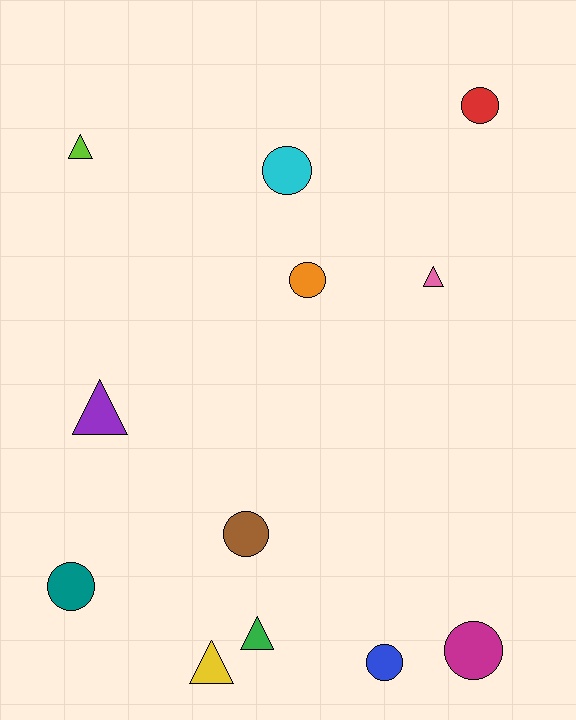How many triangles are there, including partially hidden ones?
There are 5 triangles.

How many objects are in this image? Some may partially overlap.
There are 12 objects.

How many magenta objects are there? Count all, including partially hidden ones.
There is 1 magenta object.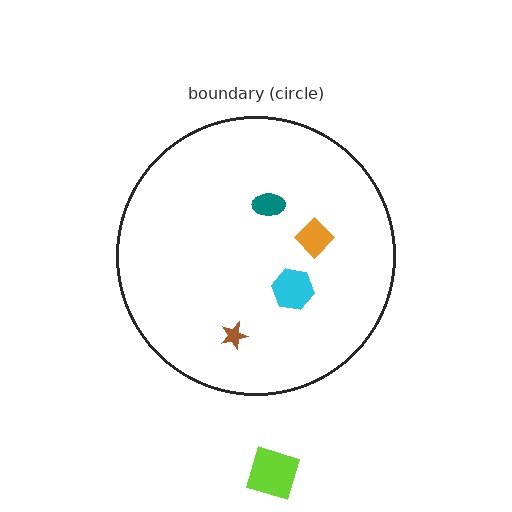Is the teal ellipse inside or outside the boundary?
Inside.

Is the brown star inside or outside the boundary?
Inside.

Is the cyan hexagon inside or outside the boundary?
Inside.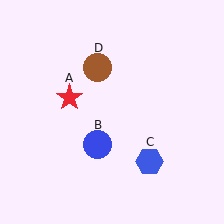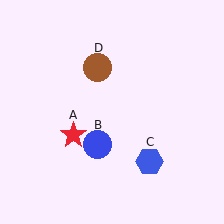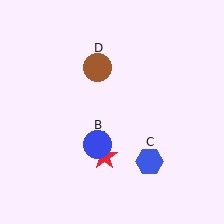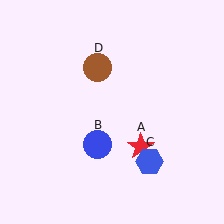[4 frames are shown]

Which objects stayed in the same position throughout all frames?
Blue circle (object B) and blue hexagon (object C) and brown circle (object D) remained stationary.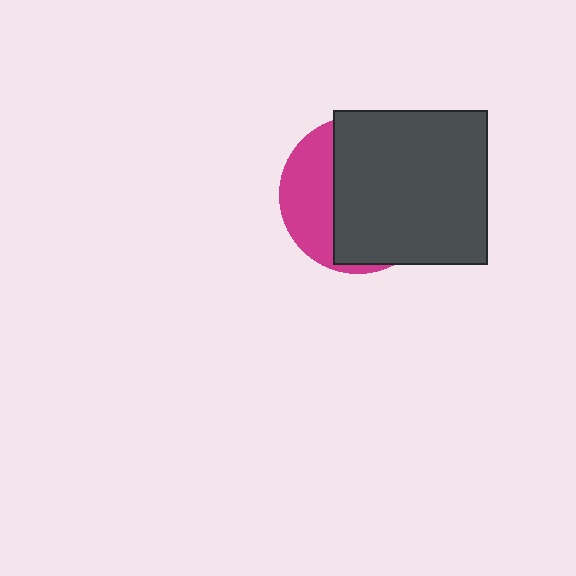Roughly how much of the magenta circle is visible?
A small part of it is visible (roughly 32%).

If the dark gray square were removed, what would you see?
You would see the complete magenta circle.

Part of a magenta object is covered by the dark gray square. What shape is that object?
It is a circle.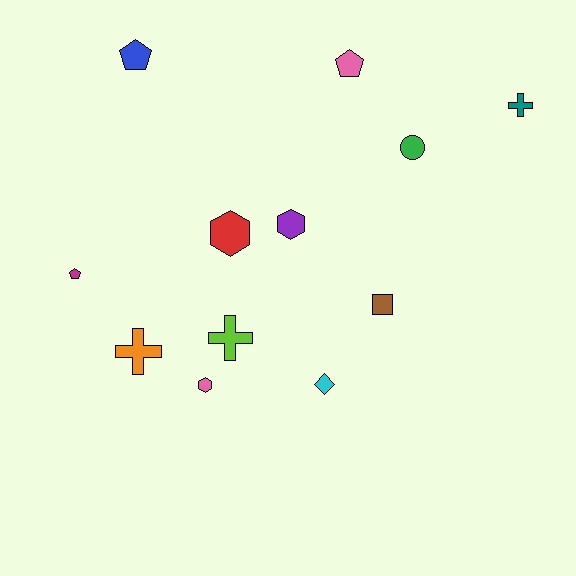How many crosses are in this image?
There are 3 crosses.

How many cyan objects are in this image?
There is 1 cyan object.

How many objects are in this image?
There are 12 objects.